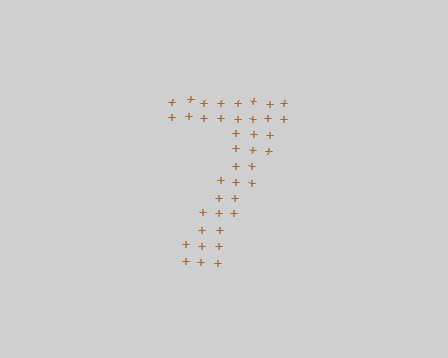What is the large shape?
The large shape is the digit 7.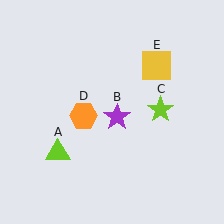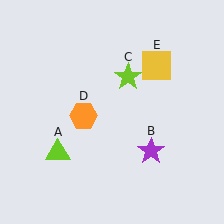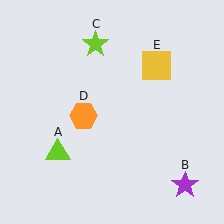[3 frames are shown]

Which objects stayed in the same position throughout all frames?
Lime triangle (object A) and orange hexagon (object D) and yellow square (object E) remained stationary.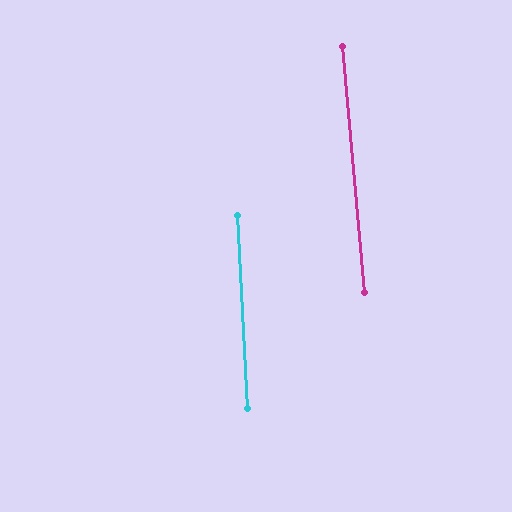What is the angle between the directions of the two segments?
Approximately 2 degrees.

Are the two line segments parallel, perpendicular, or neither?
Parallel — their directions differ by only 1.8°.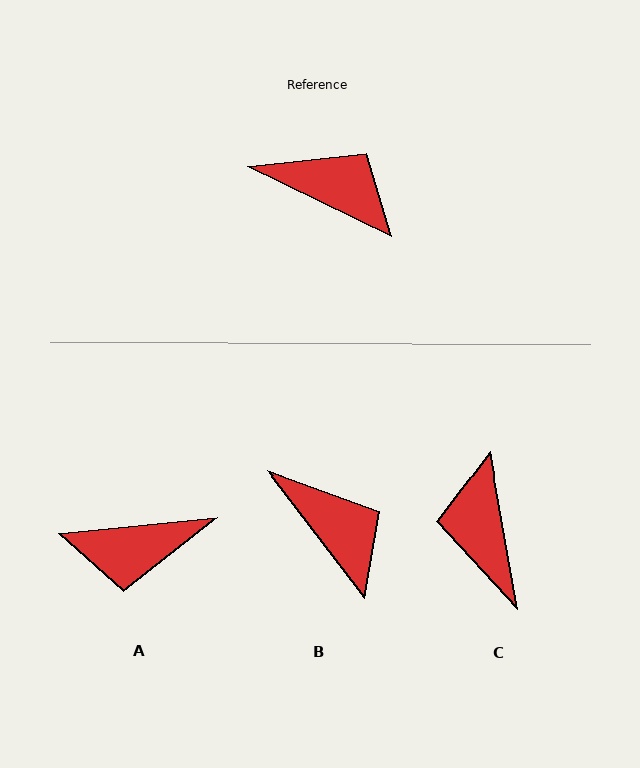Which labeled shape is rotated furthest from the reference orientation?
A, about 148 degrees away.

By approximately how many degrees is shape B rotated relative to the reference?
Approximately 26 degrees clockwise.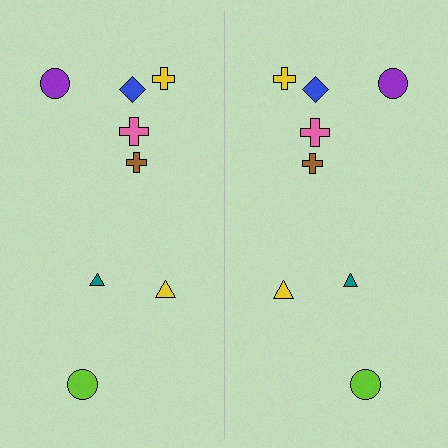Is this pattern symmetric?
Yes, this pattern has bilateral (reflection) symmetry.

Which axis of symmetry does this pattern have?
The pattern has a vertical axis of symmetry running through the center of the image.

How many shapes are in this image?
There are 16 shapes in this image.